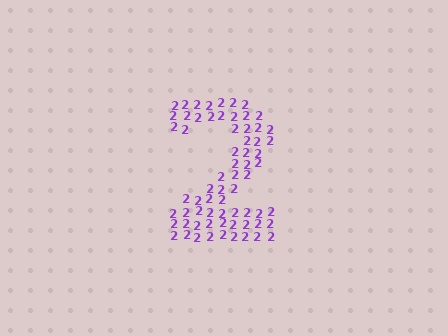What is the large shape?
The large shape is the digit 2.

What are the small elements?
The small elements are digit 2's.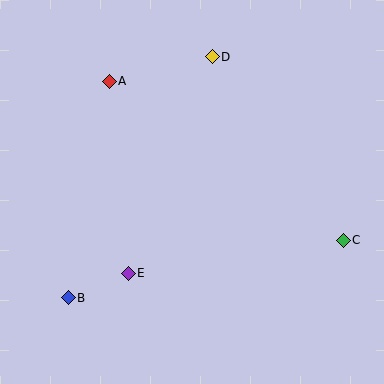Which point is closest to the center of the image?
Point E at (128, 273) is closest to the center.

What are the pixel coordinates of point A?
Point A is at (109, 81).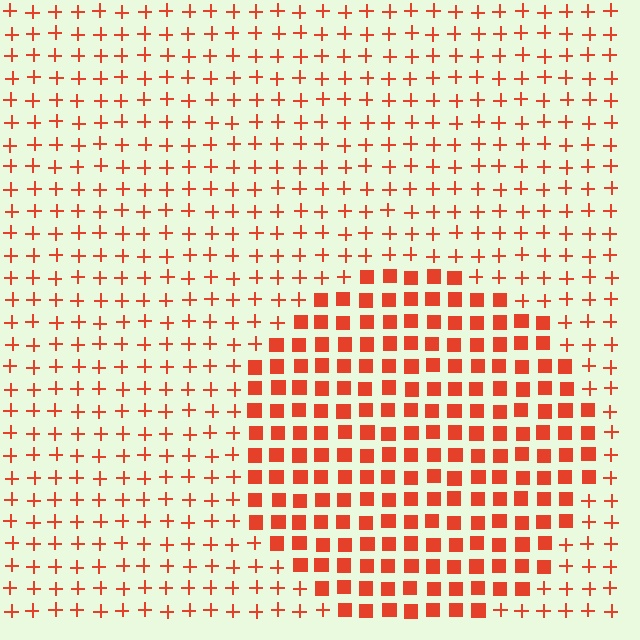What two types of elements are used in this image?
The image uses squares inside the circle region and plus signs outside it.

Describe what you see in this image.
The image is filled with small red elements arranged in a uniform grid. A circle-shaped region contains squares, while the surrounding area contains plus signs. The boundary is defined purely by the change in element shape.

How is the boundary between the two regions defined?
The boundary is defined by a change in element shape: squares inside vs. plus signs outside. All elements share the same color and spacing.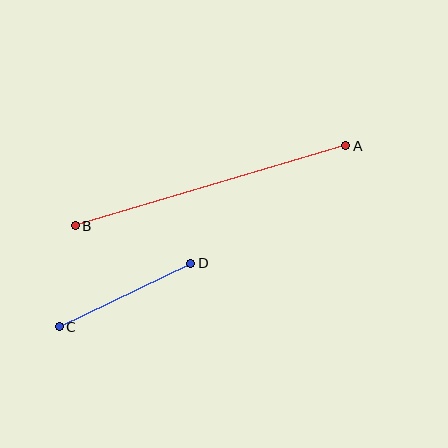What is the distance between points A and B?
The distance is approximately 282 pixels.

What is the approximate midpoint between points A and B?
The midpoint is at approximately (211, 186) pixels.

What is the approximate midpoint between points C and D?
The midpoint is at approximately (125, 295) pixels.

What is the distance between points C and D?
The distance is approximately 146 pixels.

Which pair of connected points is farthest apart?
Points A and B are farthest apart.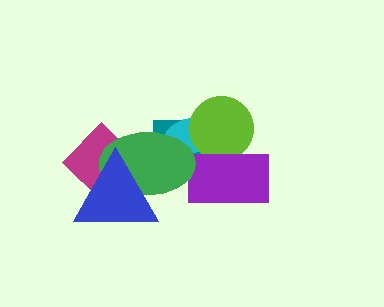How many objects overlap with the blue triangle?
2 objects overlap with the blue triangle.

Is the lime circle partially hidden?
Yes, it is partially covered by another shape.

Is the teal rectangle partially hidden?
Yes, it is partially covered by another shape.